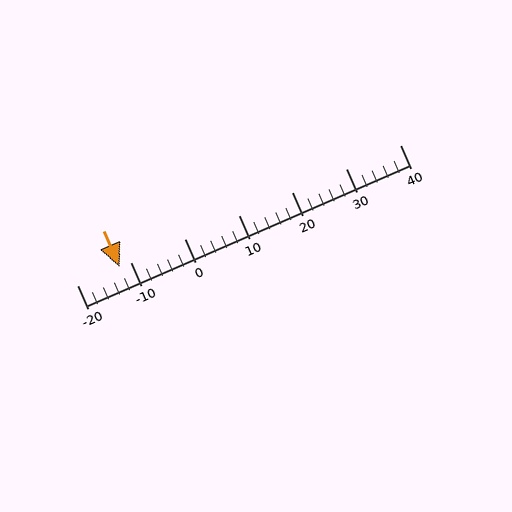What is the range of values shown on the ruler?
The ruler shows values from -20 to 40.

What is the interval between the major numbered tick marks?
The major tick marks are spaced 10 units apart.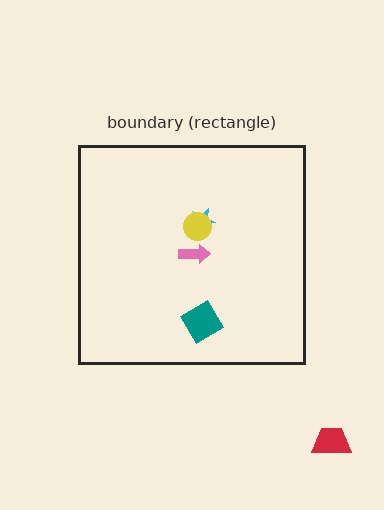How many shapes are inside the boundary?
4 inside, 1 outside.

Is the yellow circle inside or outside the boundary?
Inside.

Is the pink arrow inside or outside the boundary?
Inside.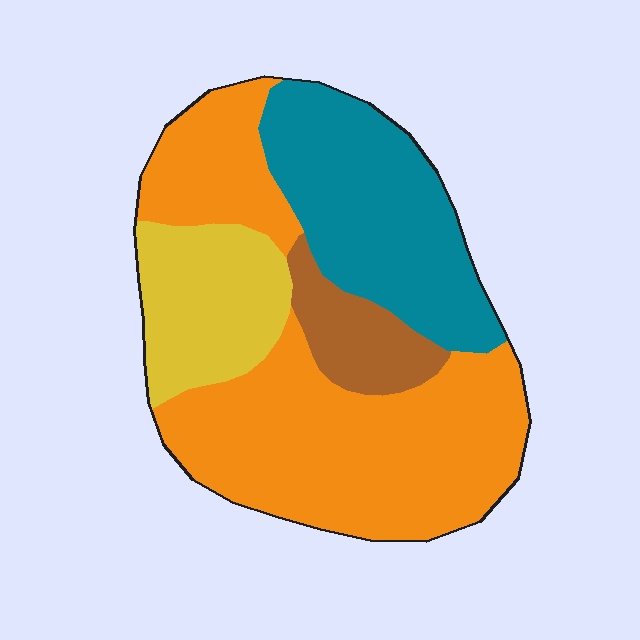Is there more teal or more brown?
Teal.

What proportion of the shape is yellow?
Yellow takes up about one sixth (1/6) of the shape.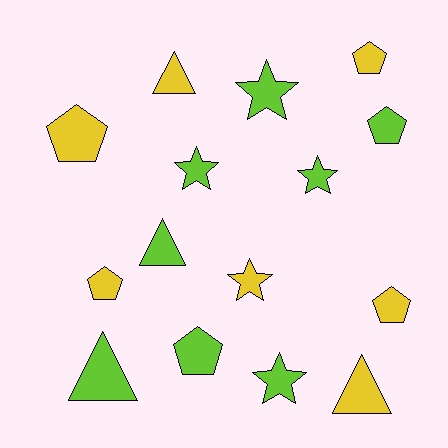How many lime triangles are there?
There are 2 lime triangles.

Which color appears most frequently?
Lime, with 8 objects.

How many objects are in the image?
There are 15 objects.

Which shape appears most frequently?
Pentagon, with 6 objects.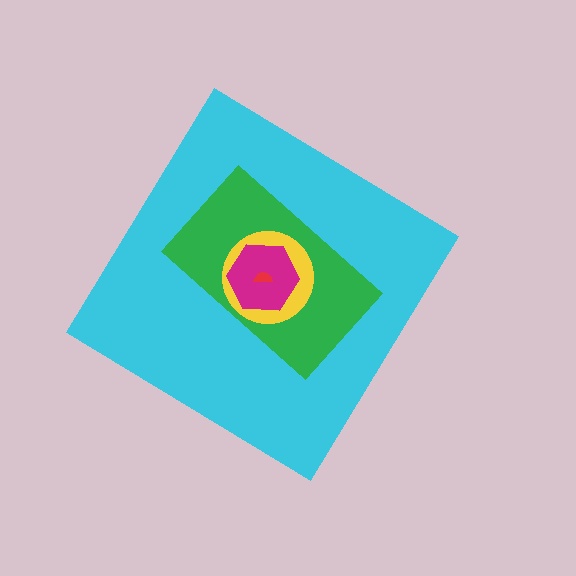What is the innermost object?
The red semicircle.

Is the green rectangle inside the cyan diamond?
Yes.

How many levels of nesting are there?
5.